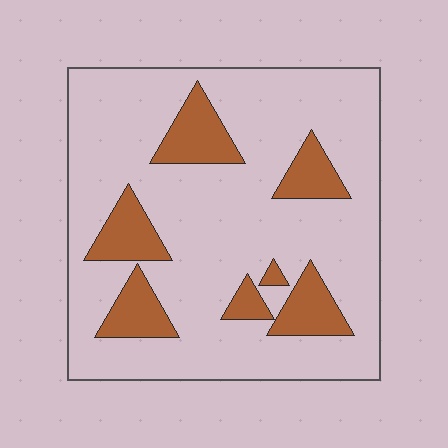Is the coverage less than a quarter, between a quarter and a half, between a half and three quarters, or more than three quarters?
Less than a quarter.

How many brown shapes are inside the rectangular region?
7.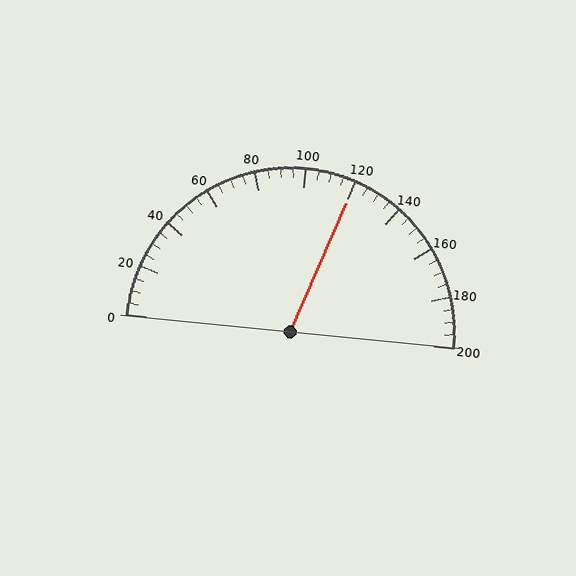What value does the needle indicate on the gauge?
The needle indicates approximately 120.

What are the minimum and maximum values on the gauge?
The gauge ranges from 0 to 200.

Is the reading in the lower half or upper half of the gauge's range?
The reading is in the upper half of the range (0 to 200).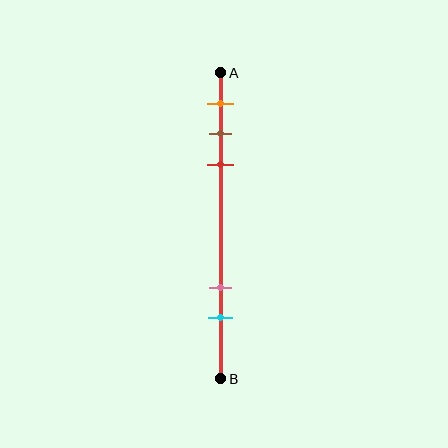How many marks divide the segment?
There are 5 marks dividing the segment.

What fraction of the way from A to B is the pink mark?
The pink mark is approximately 70% (0.7) of the way from A to B.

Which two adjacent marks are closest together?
The brown and red marks are the closest adjacent pair.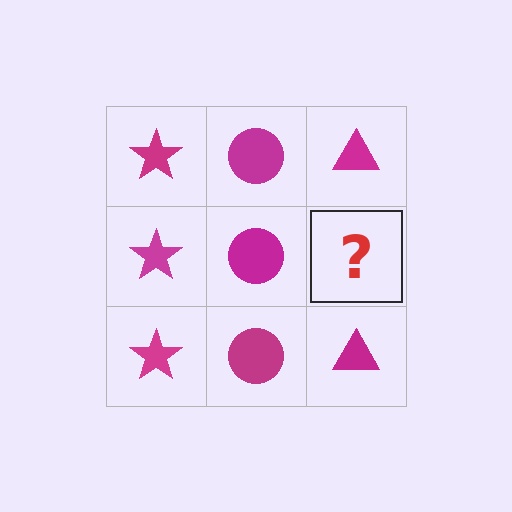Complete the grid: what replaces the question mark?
The question mark should be replaced with a magenta triangle.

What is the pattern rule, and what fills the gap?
The rule is that each column has a consistent shape. The gap should be filled with a magenta triangle.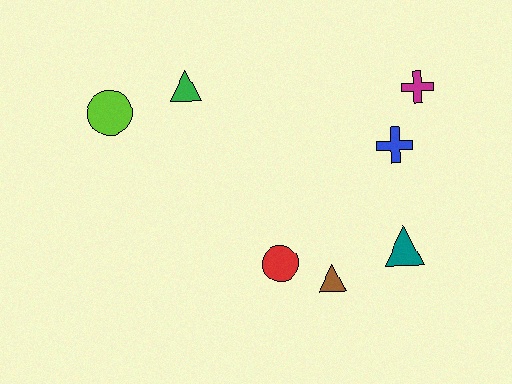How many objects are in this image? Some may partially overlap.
There are 7 objects.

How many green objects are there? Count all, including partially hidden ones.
There is 1 green object.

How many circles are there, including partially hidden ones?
There are 2 circles.